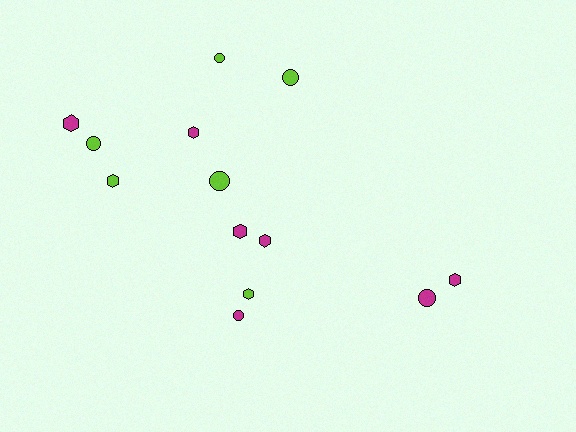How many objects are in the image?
There are 13 objects.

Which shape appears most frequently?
Hexagon, with 7 objects.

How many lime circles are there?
There are 4 lime circles.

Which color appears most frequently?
Magenta, with 7 objects.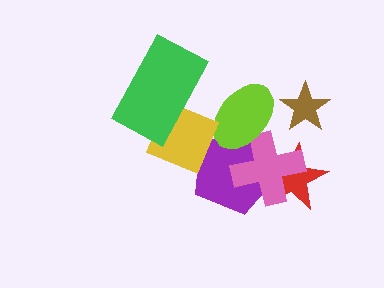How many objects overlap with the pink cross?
3 objects overlap with the pink cross.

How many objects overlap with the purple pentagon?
4 objects overlap with the purple pentagon.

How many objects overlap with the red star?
2 objects overlap with the red star.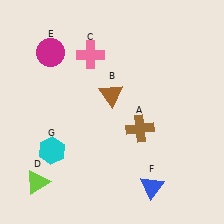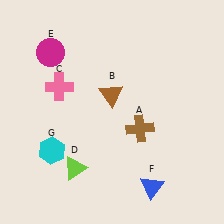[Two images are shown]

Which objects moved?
The objects that moved are: the pink cross (C), the lime triangle (D).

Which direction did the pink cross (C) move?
The pink cross (C) moved down.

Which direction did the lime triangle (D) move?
The lime triangle (D) moved right.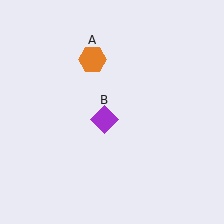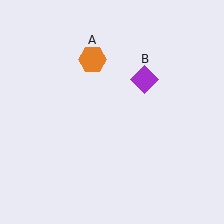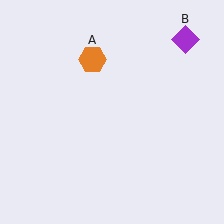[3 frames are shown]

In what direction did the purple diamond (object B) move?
The purple diamond (object B) moved up and to the right.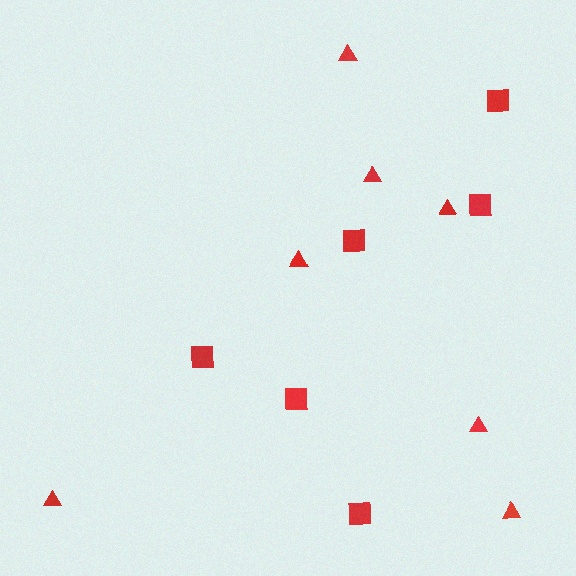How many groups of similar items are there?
There are 2 groups: one group of squares (6) and one group of triangles (7).